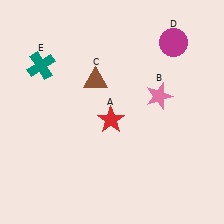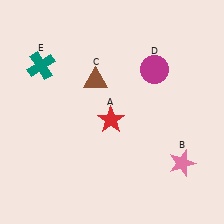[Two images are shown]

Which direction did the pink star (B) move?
The pink star (B) moved down.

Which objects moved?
The objects that moved are: the pink star (B), the magenta circle (D).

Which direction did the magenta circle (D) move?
The magenta circle (D) moved down.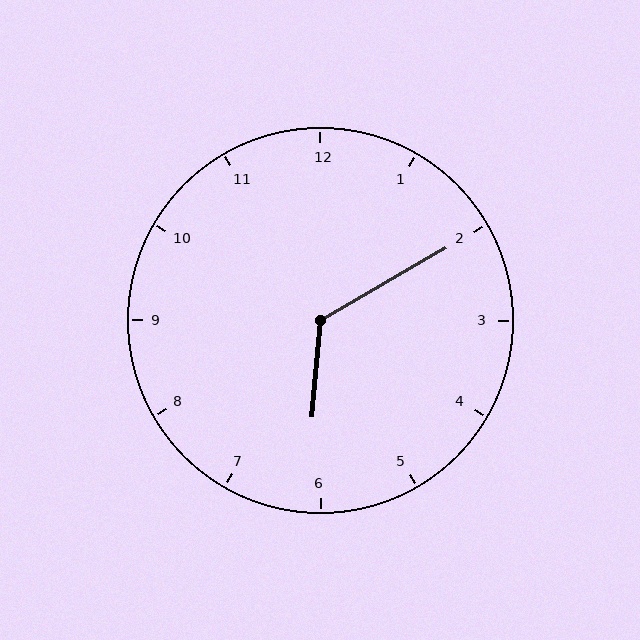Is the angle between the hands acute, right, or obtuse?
It is obtuse.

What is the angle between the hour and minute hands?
Approximately 125 degrees.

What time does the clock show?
6:10.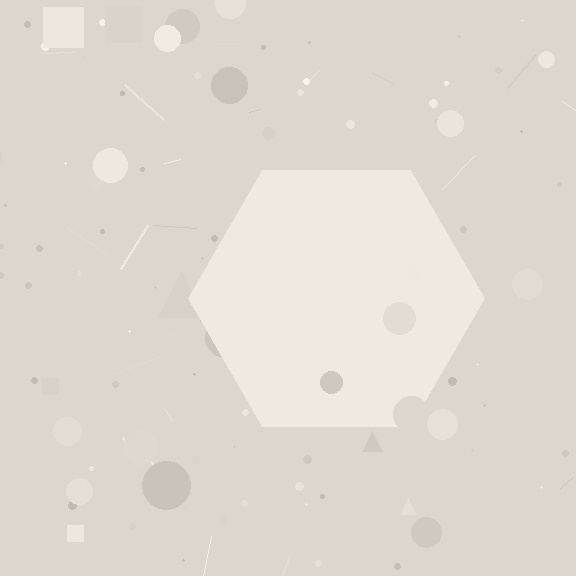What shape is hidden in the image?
A hexagon is hidden in the image.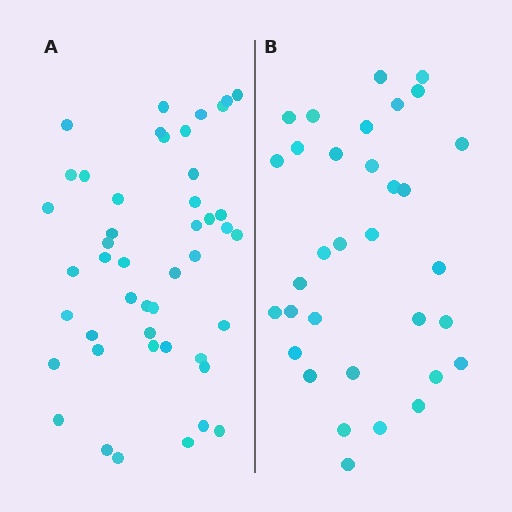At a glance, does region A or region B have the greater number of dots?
Region A (the left region) has more dots.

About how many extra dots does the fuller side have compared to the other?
Region A has approximately 15 more dots than region B.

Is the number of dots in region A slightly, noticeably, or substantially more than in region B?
Region A has noticeably more, but not dramatically so. The ratio is roughly 1.4 to 1.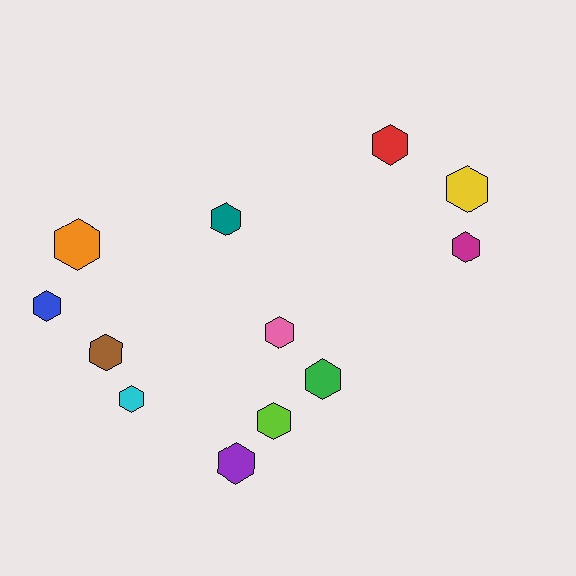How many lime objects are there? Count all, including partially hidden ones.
There is 1 lime object.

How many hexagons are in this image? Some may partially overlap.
There are 12 hexagons.